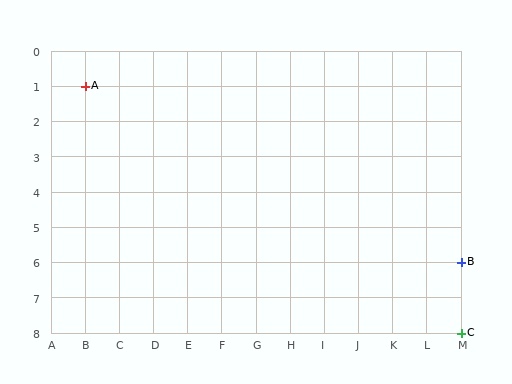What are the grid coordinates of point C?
Point C is at grid coordinates (M, 8).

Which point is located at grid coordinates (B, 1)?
Point A is at (B, 1).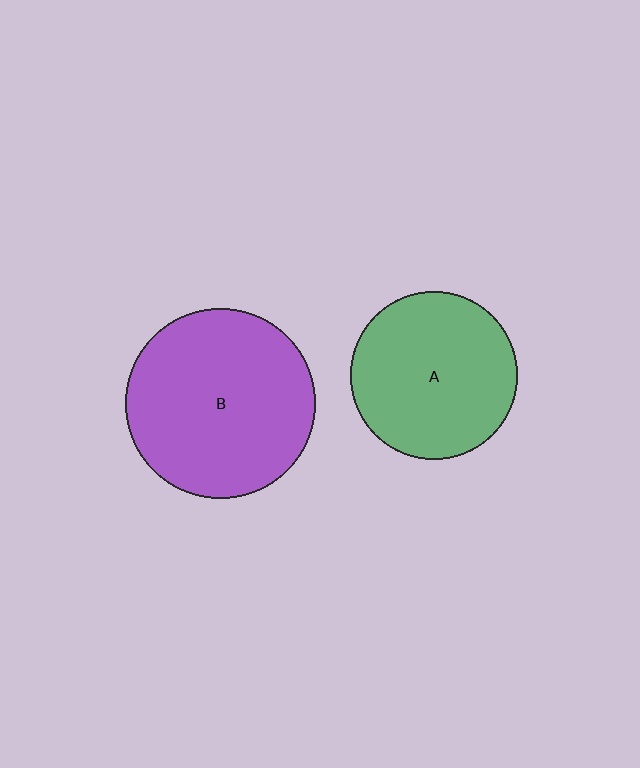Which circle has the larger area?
Circle B (purple).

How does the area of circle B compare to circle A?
Approximately 1.3 times.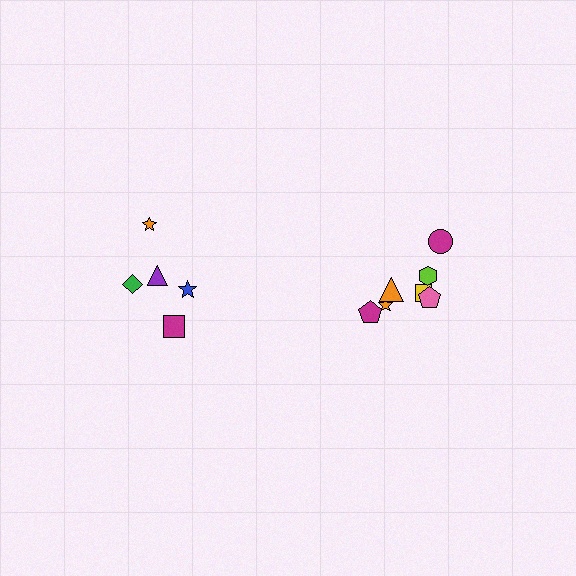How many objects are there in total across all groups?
There are 12 objects.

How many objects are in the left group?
There are 5 objects.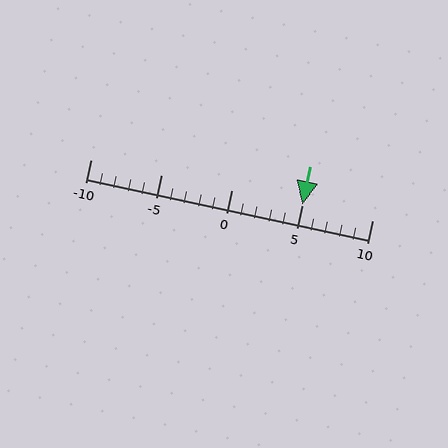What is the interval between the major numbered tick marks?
The major tick marks are spaced 5 units apart.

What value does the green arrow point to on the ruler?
The green arrow points to approximately 5.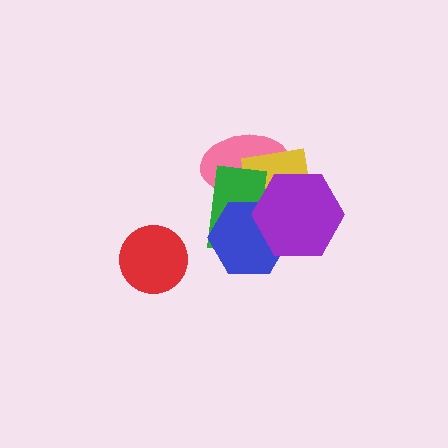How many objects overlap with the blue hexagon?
4 objects overlap with the blue hexagon.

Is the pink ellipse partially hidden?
Yes, it is partially covered by another shape.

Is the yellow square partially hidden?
Yes, it is partially covered by another shape.